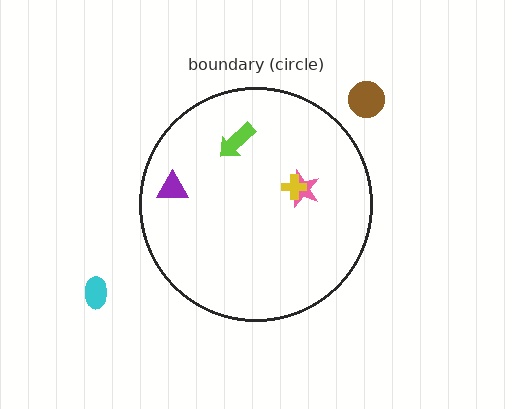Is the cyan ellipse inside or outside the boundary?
Outside.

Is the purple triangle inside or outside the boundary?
Inside.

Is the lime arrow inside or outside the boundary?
Inside.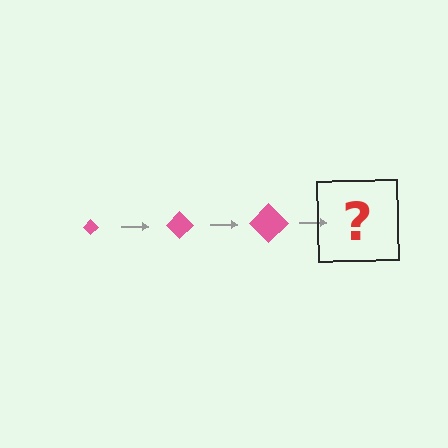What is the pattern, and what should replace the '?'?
The pattern is that the diamond gets progressively larger each step. The '?' should be a pink diamond, larger than the previous one.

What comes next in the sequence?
The next element should be a pink diamond, larger than the previous one.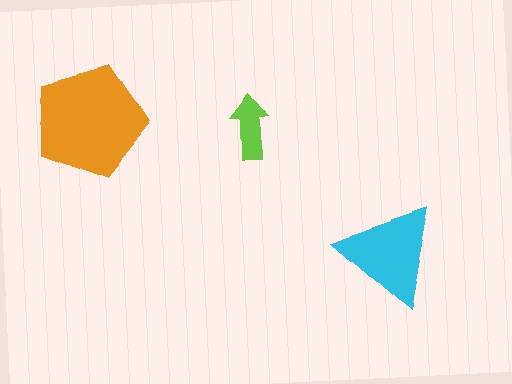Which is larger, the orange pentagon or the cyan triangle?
The orange pentagon.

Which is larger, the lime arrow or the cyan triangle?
The cyan triangle.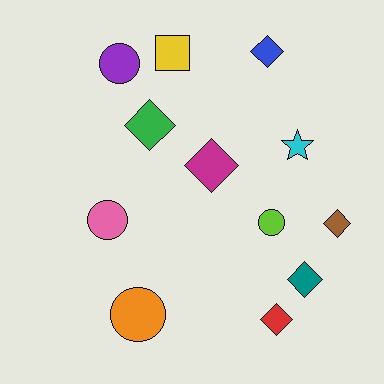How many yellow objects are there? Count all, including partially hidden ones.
There is 1 yellow object.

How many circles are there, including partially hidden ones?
There are 4 circles.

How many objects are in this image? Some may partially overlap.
There are 12 objects.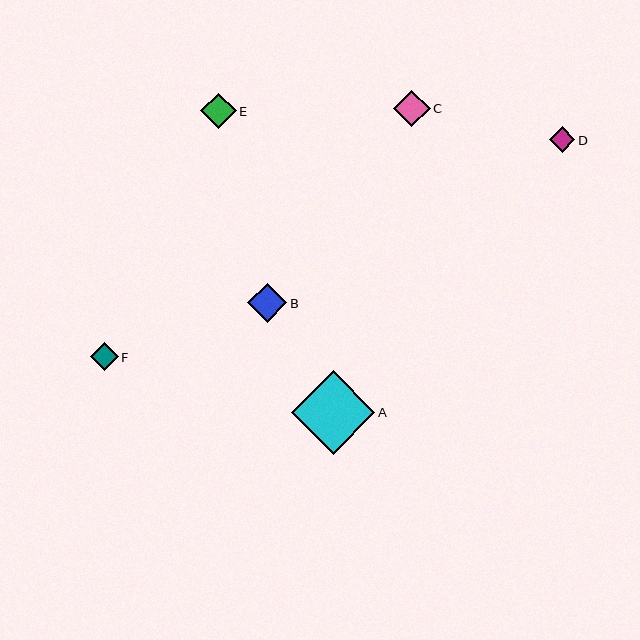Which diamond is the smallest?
Diamond D is the smallest with a size of approximately 26 pixels.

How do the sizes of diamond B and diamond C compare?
Diamond B and diamond C are approximately the same size.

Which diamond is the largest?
Diamond A is the largest with a size of approximately 83 pixels.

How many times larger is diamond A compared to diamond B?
Diamond A is approximately 2.1 times the size of diamond B.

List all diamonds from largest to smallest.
From largest to smallest: A, B, C, E, F, D.